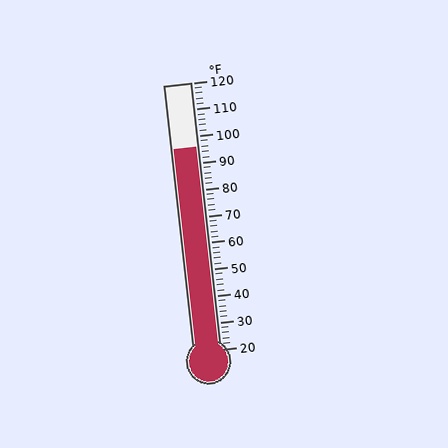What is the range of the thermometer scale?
The thermometer scale ranges from 20°F to 120°F.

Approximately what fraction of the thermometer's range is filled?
The thermometer is filled to approximately 75% of its range.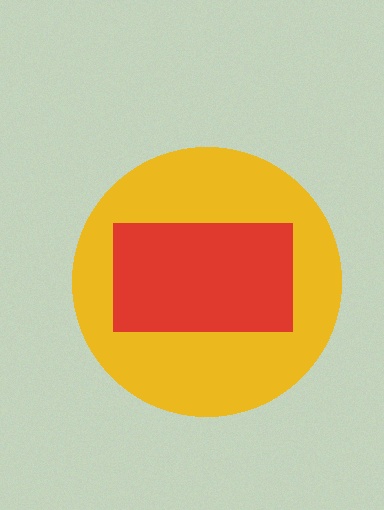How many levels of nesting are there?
2.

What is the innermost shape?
The red rectangle.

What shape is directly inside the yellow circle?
The red rectangle.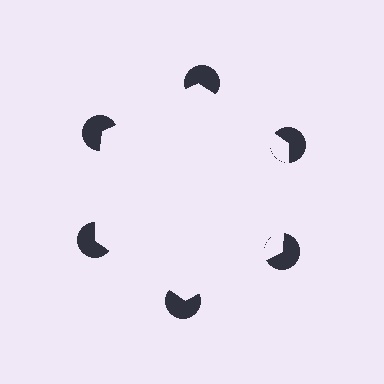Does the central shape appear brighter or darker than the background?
It typically appears slightly brighter than the background, even though no actual brightness change is drawn.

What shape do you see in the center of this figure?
An illusory hexagon — its edges are inferred from the aligned wedge cuts in the pac-man discs, not physically drawn.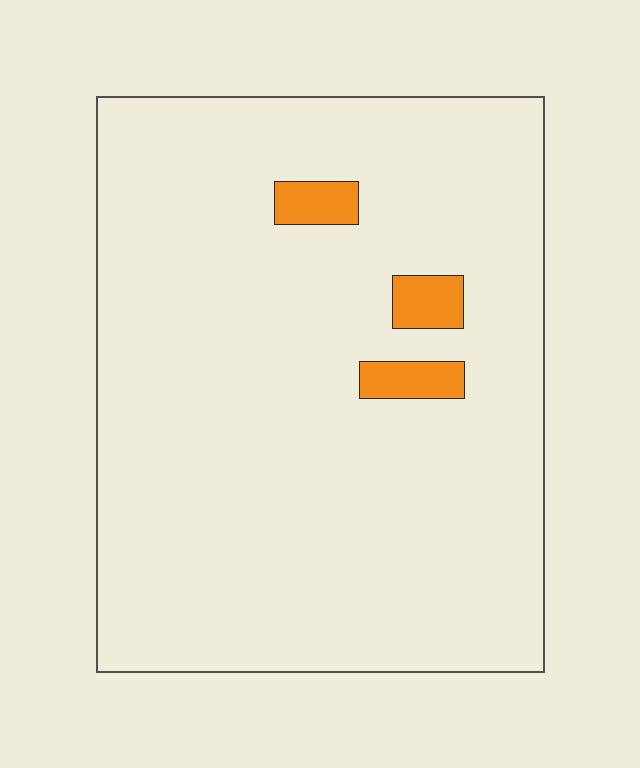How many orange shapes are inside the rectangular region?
3.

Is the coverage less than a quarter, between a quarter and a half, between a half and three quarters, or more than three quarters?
Less than a quarter.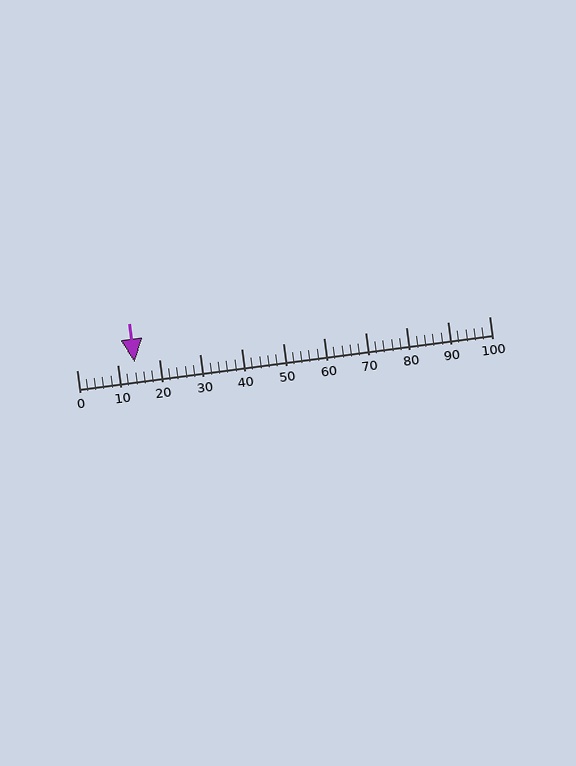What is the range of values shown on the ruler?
The ruler shows values from 0 to 100.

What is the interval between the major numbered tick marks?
The major tick marks are spaced 10 units apart.